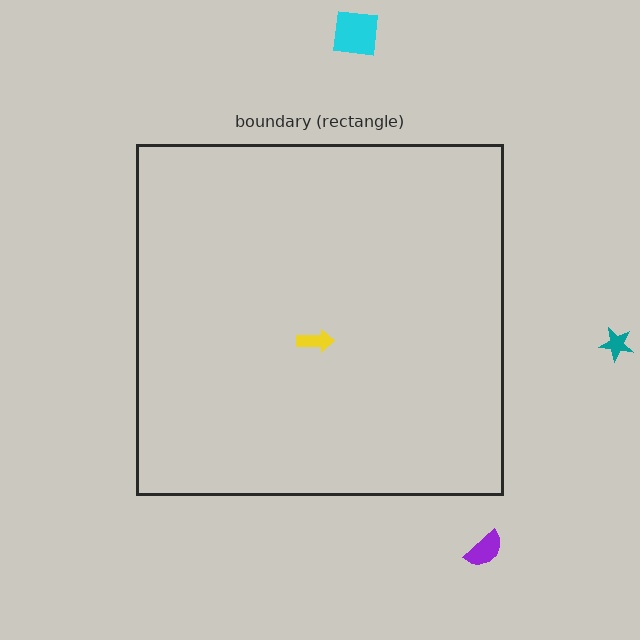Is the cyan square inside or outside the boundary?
Outside.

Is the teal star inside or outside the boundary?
Outside.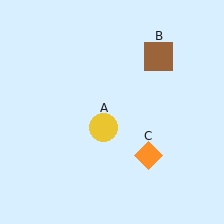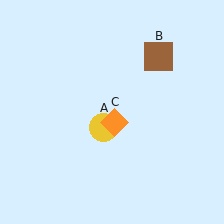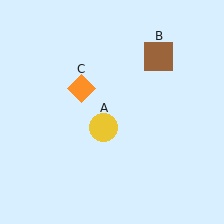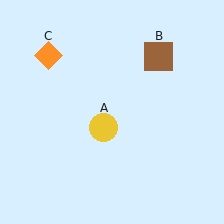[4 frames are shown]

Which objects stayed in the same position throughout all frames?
Yellow circle (object A) and brown square (object B) remained stationary.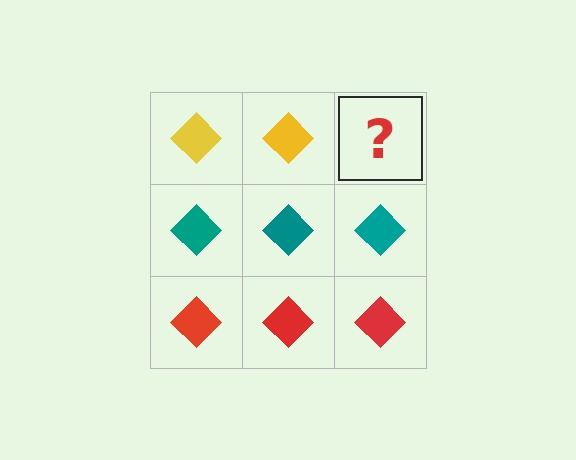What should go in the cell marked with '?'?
The missing cell should contain a yellow diamond.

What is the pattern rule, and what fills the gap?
The rule is that each row has a consistent color. The gap should be filled with a yellow diamond.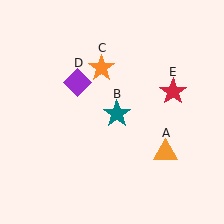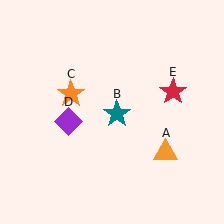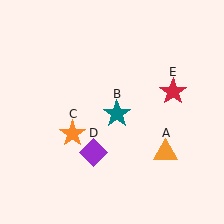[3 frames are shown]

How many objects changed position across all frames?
2 objects changed position: orange star (object C), purple diamond (object D).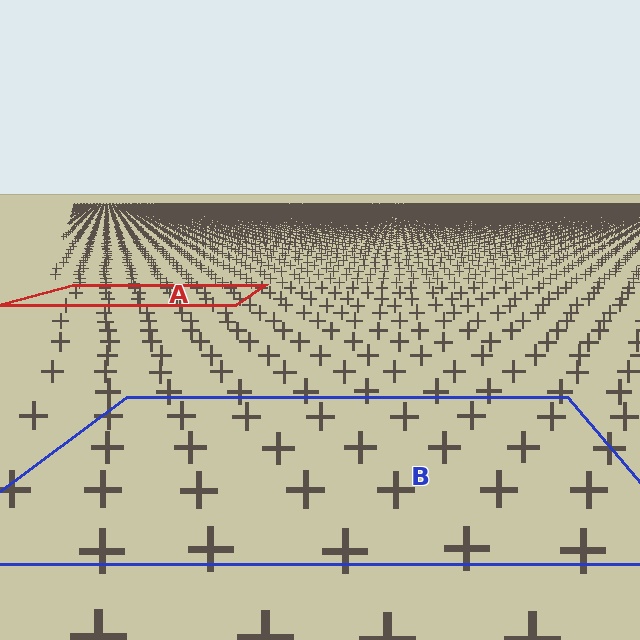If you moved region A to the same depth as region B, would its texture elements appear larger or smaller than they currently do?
They would appear larger. At a closer depth, the same texture elements are projected at a bigger on-screen size.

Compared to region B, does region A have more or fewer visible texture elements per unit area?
Region A has more texture elements per unit area — they are packed more densely because it is farther away.